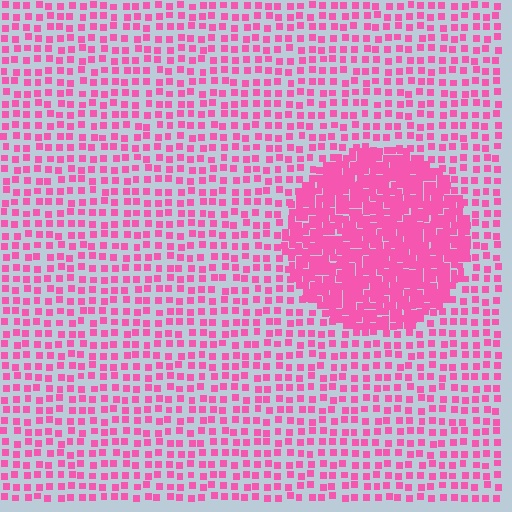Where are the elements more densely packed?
The elements are more densely packed inside the circle boundary.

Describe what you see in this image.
The image contains small pink elements arranged at two different densities. A circle-shaped region is visible where the elements are more densely packed than the surrounding area.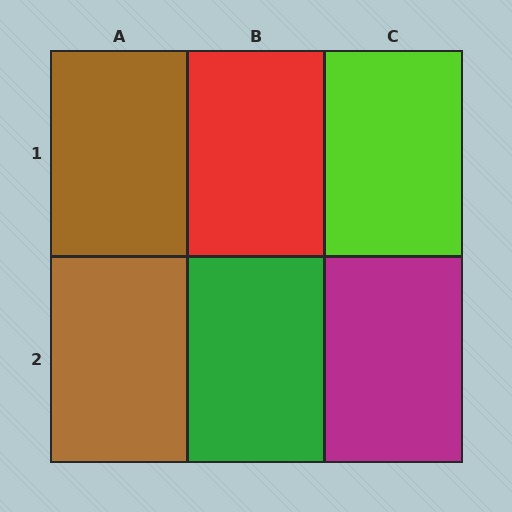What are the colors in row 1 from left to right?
Brown, red, lime.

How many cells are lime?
1 cell is lime.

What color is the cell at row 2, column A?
Brown.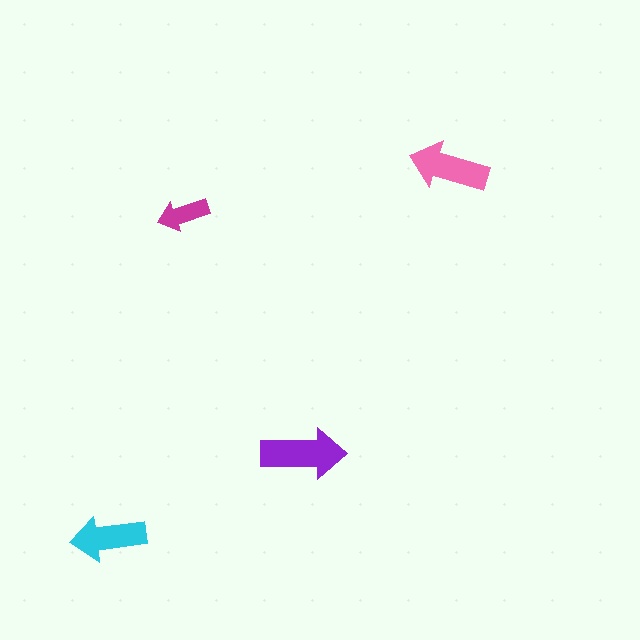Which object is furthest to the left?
The cyan arrow is leftmost.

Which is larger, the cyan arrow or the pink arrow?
The pink one.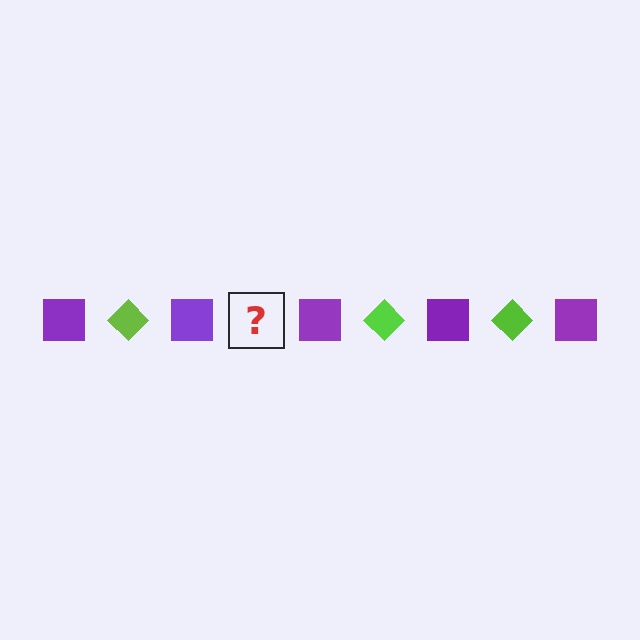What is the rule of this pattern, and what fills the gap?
The rule is that the pattern alternates between purple square and lime diamond. The gap should be filled with a lime diamond.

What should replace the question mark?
The question mark should be replaced with a lime diamond.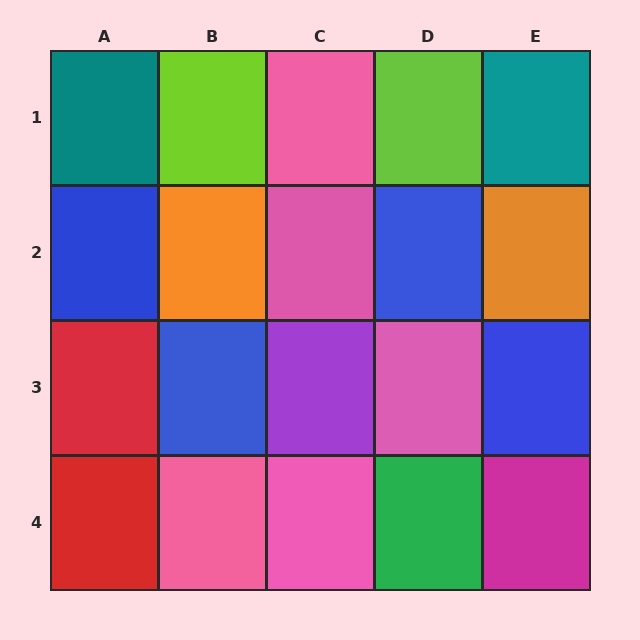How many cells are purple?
1 cell is purple.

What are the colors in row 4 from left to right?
Red, pink, pink, green, magenta.